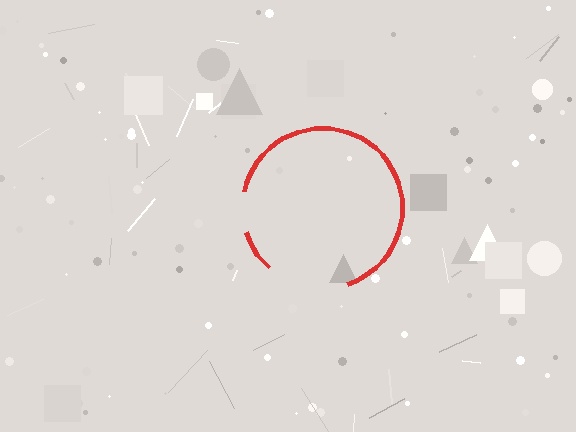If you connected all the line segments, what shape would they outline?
They would outline a circle.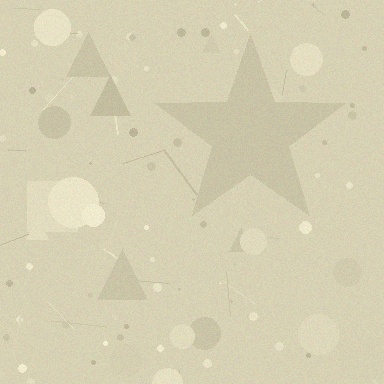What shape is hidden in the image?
A star is hidden in the image.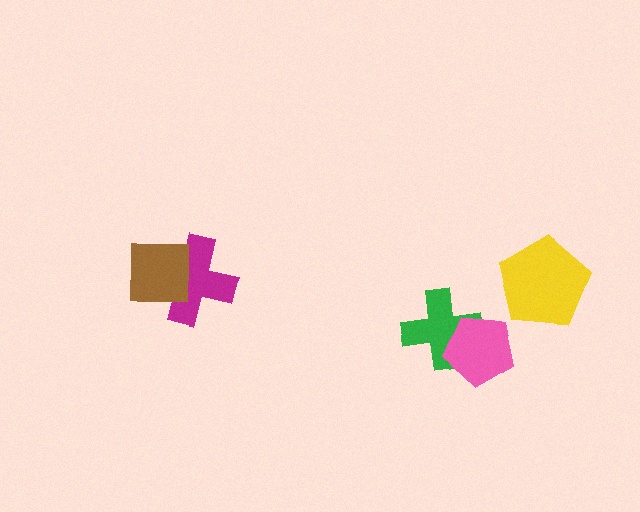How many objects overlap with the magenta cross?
1 object overlaps with the magenta cross.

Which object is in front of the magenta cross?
The brown square is in front of the magenta cross.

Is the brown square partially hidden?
No, no other shape covers it.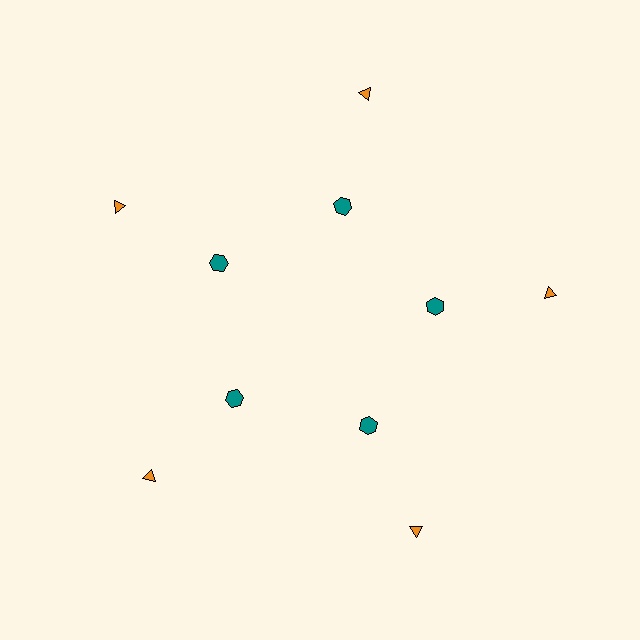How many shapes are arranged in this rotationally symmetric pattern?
There are 10 shapes, arranged in 5 groups of 2.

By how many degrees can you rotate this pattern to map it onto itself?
The pattern maps onto itself every 72 degrees of rotation.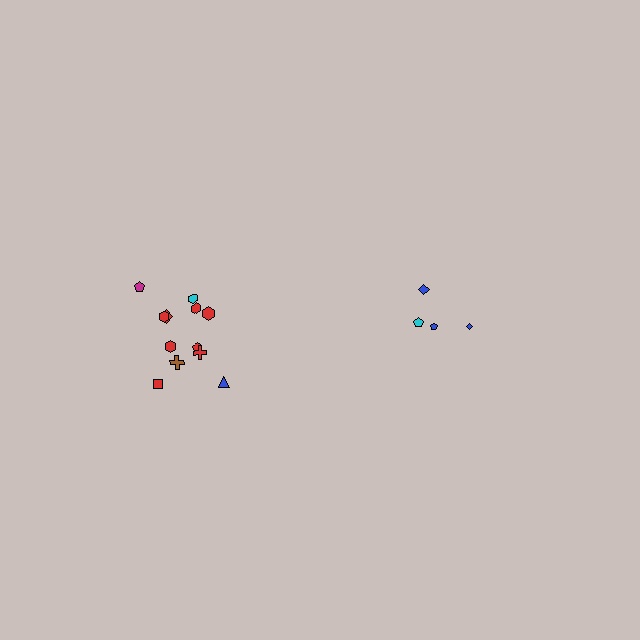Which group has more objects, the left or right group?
The left group.